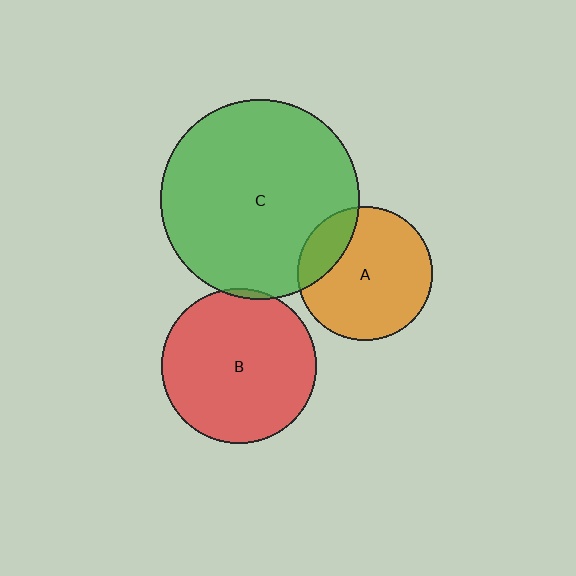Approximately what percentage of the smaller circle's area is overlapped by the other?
Approximately 20%.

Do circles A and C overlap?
Yes.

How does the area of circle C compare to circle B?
Approximately 1.6 times.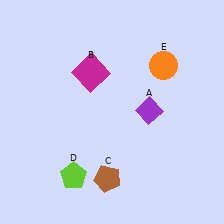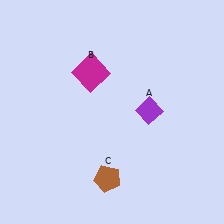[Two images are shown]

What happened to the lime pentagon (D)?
The lime pentagon (D) was removed in Image 2. It was in the bottom-left area of Image 1.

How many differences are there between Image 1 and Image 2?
There are 2 differences between the two images.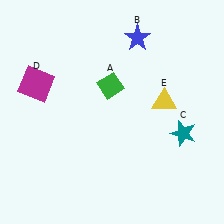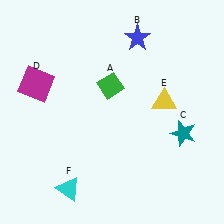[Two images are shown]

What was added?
A cyan triangle (F) was added in Image 2.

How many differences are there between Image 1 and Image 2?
There is 1 difference between the two images.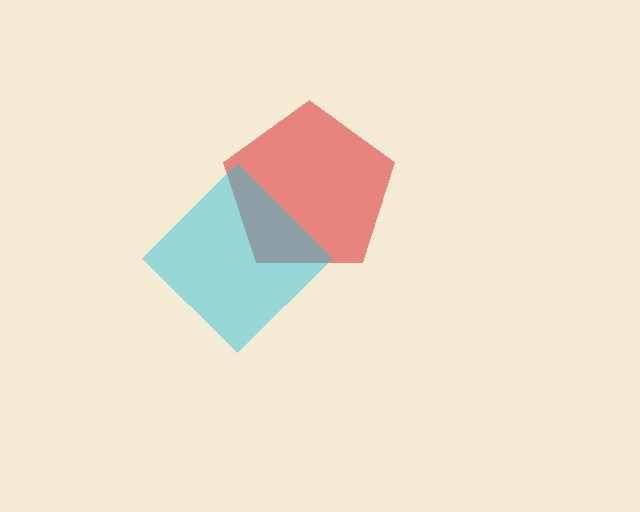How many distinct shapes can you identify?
There are 2 distinct shapes: a red pentagon, a cyan diamond.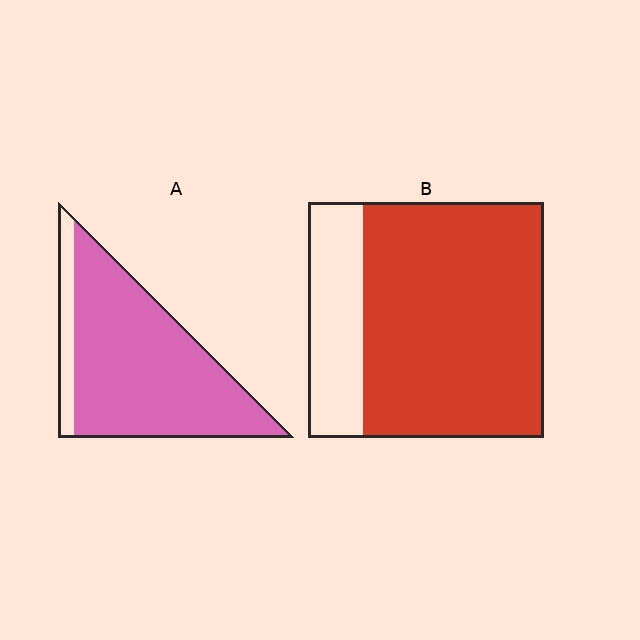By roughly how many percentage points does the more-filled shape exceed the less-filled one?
By roughly 10 percentage points (A over B).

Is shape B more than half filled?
Yes.